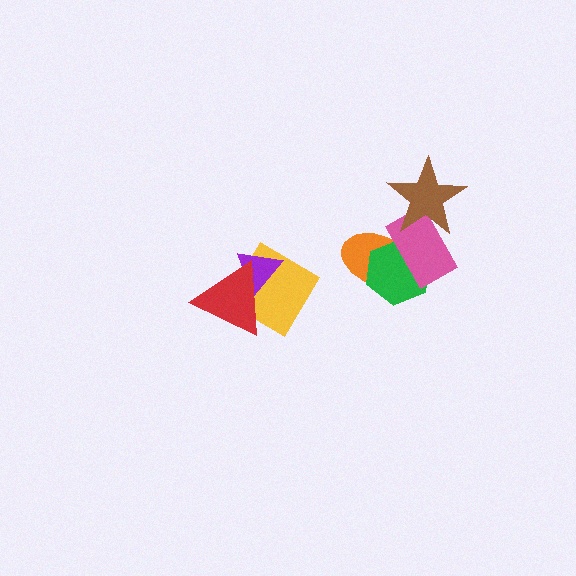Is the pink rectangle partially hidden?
Yes, it is partially covered by another shape.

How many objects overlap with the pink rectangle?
3 objects overlap with the pink rectangle.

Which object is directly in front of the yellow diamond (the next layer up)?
The purple triangle is directly in front of the yellow diamond.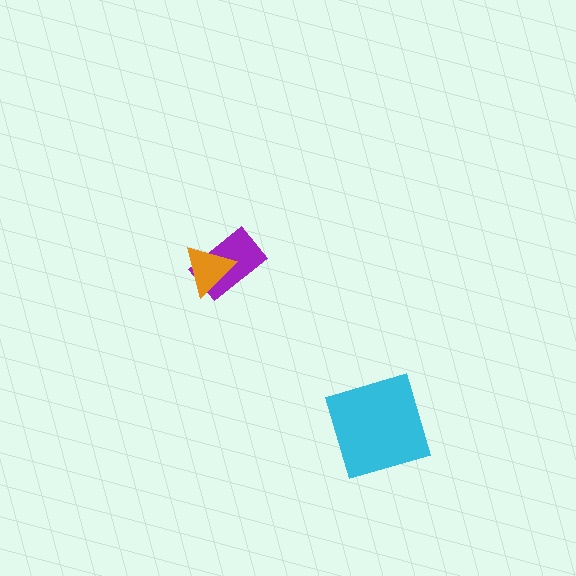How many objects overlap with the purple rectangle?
1 object overlaps with the purple rectangle.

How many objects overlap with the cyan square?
0 objects overlap with the cyan square.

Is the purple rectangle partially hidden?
Yes, it is partially covered by another shape.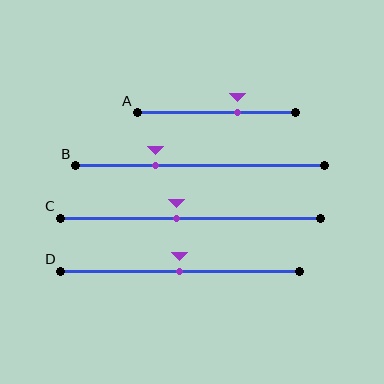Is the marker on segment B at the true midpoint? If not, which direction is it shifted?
No, the marker on segment B is shifted to the left by about 18% of the segment length.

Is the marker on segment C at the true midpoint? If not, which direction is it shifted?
No, the marker on segment C is shifted to the left by about 5% of the segment length.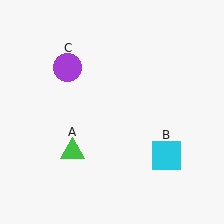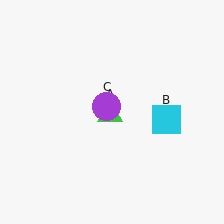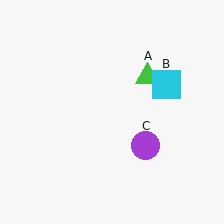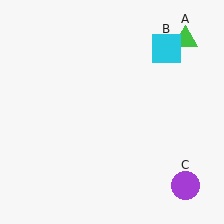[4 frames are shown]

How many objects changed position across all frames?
3 objects changed position: green triangle (object A), cyan square (object B), purple circle (object C).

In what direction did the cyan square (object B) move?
The cyan square (object B) moved up.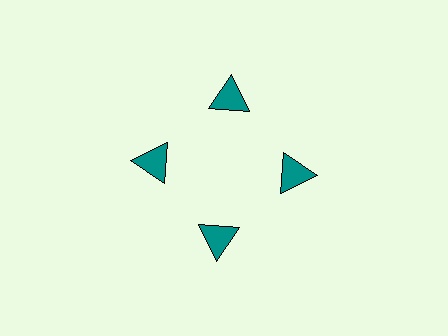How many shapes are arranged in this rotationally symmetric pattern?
There are 4 shapes, arranged in 4 groups of 1.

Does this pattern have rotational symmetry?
Yes, this pattern has 4-fold rotational symmetry. It looks the same after rotating 90 degrees around the center.